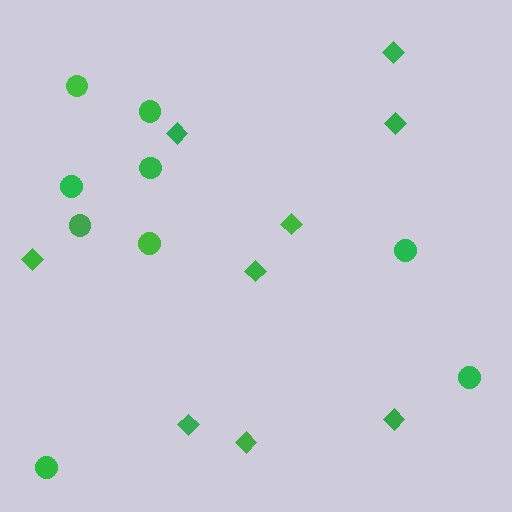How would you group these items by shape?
There are 2 groups: one group of circles (9) and one group of diamonds (9).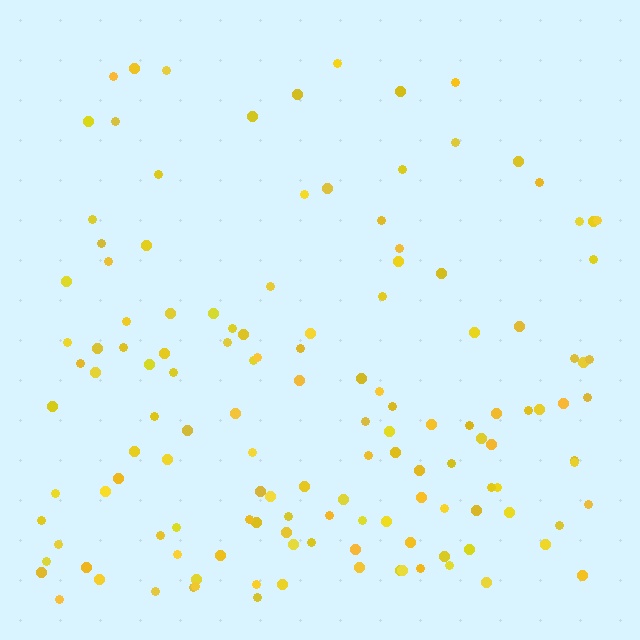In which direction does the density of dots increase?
From top to bottom, with the bottom side densest.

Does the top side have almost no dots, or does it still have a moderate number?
Still a moderate number, just noticeably fewer than the bottom.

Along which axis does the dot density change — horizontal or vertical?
Vertical.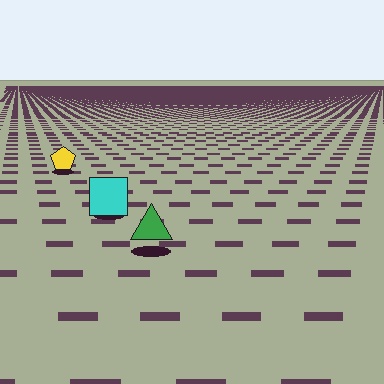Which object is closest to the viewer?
The green triangle is closest. The texture marks near it are larger and more spread out.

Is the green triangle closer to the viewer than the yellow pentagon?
Yes. The green triangle is closer — you can tell from the texture gradient: the ground texture is coarser near it.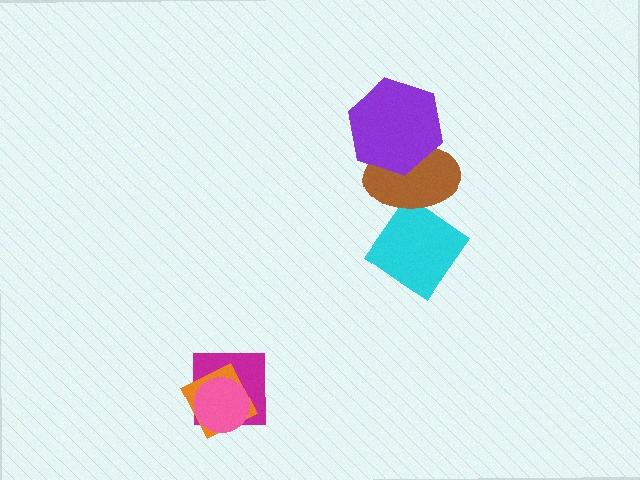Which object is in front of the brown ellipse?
The purple hexagon is in front of the brown ellipse.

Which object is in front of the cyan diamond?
The brown ellipse is in front of the cyan diamond.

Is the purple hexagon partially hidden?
No, no other shape covers it.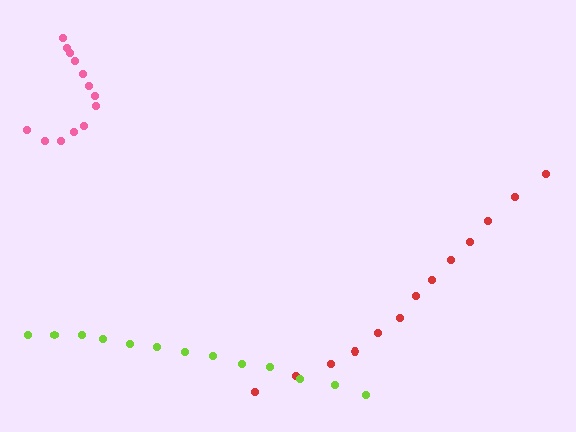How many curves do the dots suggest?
There are 3 distinct paths.